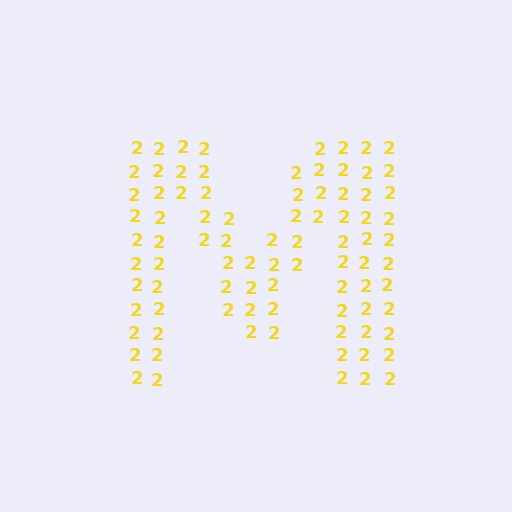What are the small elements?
The small elements are digit 2's.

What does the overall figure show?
The overall figure shows the letter M.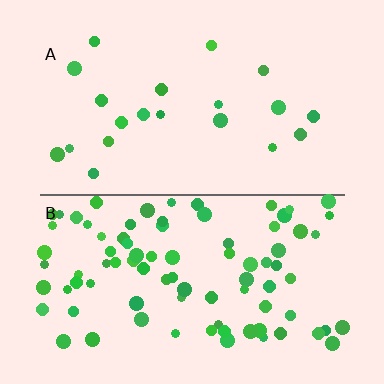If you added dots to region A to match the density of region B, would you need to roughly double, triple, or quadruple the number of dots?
Approximately quadruple.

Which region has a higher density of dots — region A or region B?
B (the bottom).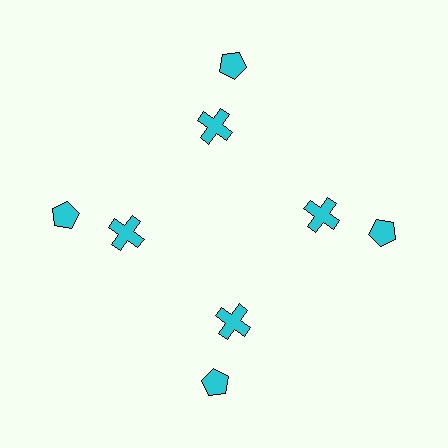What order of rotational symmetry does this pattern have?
This pattern has 4-fold rotational symmetry.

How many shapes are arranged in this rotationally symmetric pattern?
There are 8 shapes, arranged in 4 groups of 2.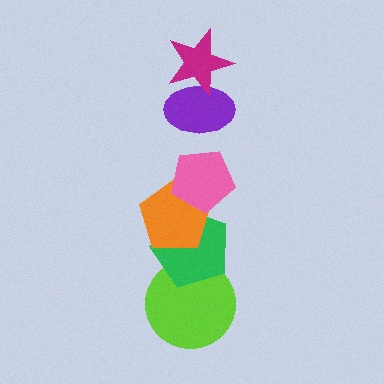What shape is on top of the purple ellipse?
The magenta star is on top of the purple ellipse.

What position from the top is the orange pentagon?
The orange pentagon is 4th from the top.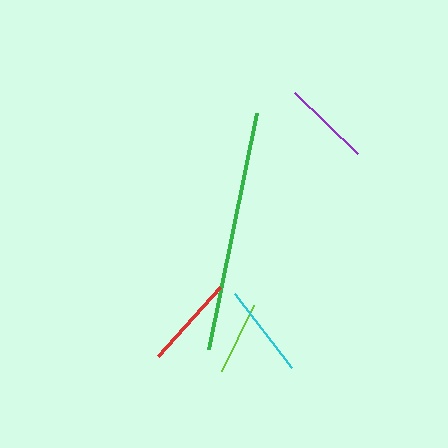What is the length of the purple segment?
The purple segment is approximately 88 pixels long.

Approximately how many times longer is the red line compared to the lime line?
The red line is approximately 1.3 times the length of the lime line.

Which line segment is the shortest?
The lime line is the shortest at approximately 74 pixels.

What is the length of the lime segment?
The lime segment is approximately 74 pixels long.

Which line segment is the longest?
The green line is the longest at approximately 241 pixels.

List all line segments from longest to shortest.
From longest to shortest: green, cyan, red, purple, lime.